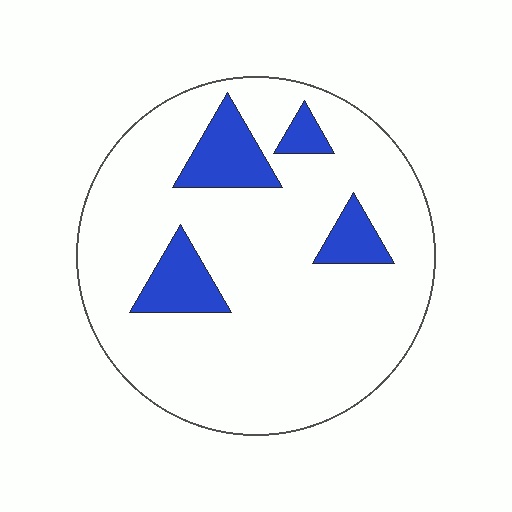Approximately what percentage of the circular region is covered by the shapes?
Approximately 15%.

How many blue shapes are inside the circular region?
4.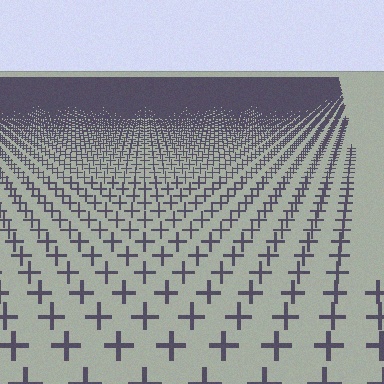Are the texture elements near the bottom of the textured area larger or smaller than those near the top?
Larger. Near the bottom, elements are closer to the viewer and appear at a bigger on-screen size.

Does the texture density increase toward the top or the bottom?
Density increases toward the top.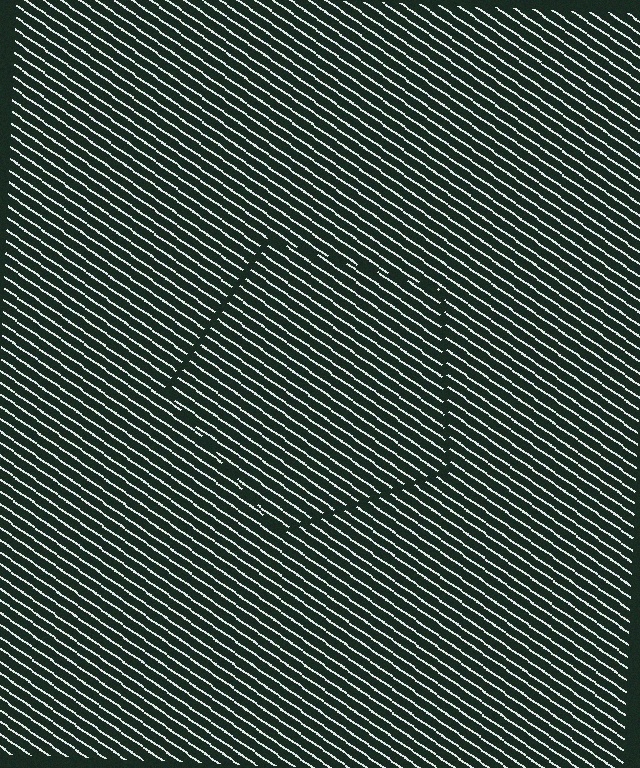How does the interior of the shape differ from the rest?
The interior of the shape contains the same grating, shifted by half a period — the contour is defined by the phase discontinuity where line-ends from the inner and outer gratings abut.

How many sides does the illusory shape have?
5 sides — the line-ends trace a pentagon.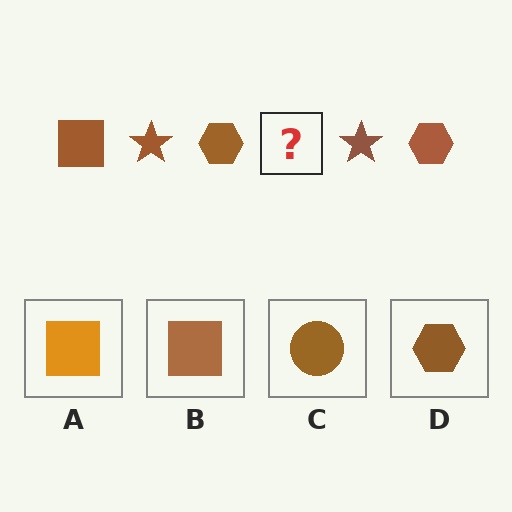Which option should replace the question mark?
Option B.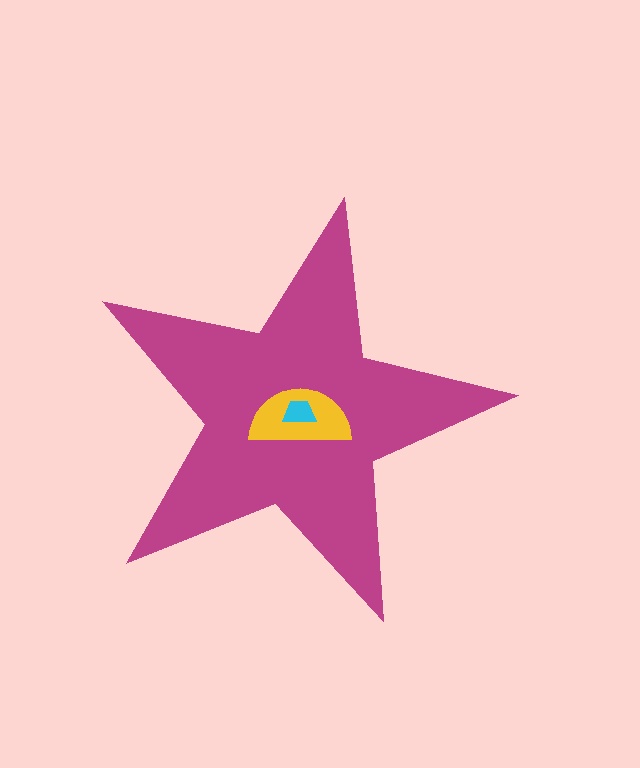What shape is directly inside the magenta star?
The yellow semicircle.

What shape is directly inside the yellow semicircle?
The cyan trapezoid.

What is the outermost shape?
The magenta star.